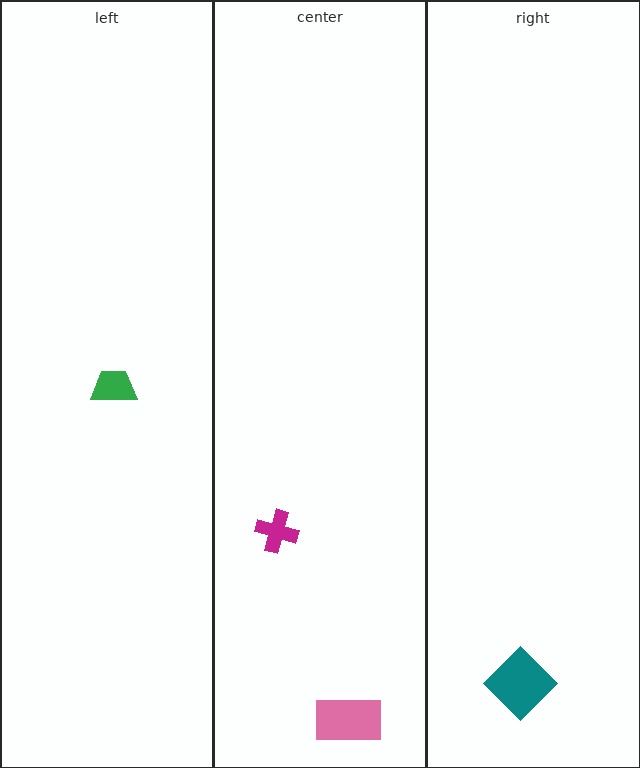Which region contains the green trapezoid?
The left region.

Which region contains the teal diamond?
The right region.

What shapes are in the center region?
The pink rectangle, the magenta cross.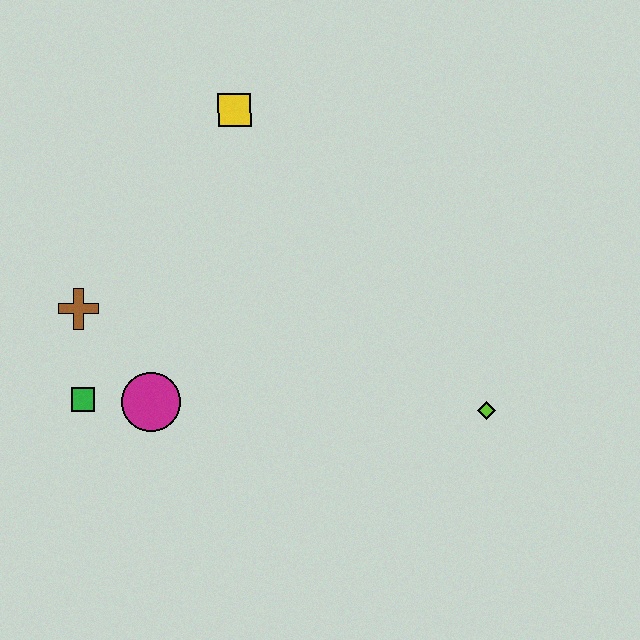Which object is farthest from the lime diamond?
The brown cross is farthest from the lime diamond.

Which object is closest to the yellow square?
The brown cross is closest to the yellow square.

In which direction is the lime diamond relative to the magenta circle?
The lime diamond is to the right of the magenta circle.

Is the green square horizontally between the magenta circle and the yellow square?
No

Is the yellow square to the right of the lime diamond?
No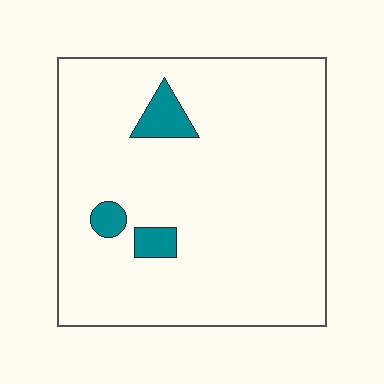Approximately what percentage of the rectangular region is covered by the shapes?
Approximately 5%.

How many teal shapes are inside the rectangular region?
3.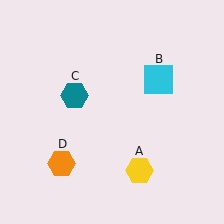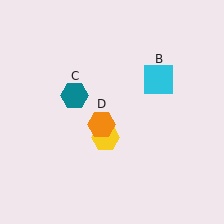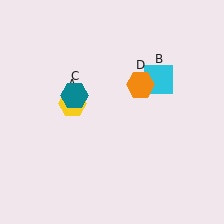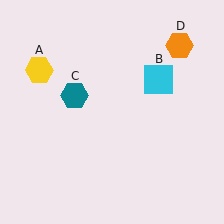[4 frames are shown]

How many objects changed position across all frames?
2 objects changed position: yellow hexagon (object A), orange hexagon (object D).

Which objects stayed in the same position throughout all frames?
Cyan square (object B) and teal hexagon (object C) remained stationary.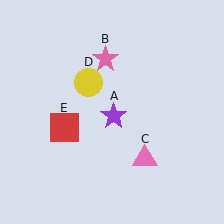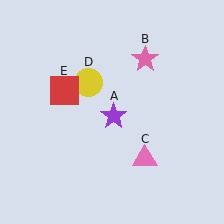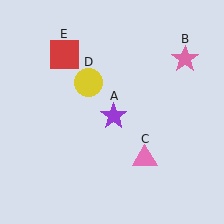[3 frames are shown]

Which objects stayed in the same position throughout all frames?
Purple star (object A) and pink triangle (object C) and yellow circle (object D) remained stationary.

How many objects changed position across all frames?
2 objects changed position: pink star (object B), red square (object E).